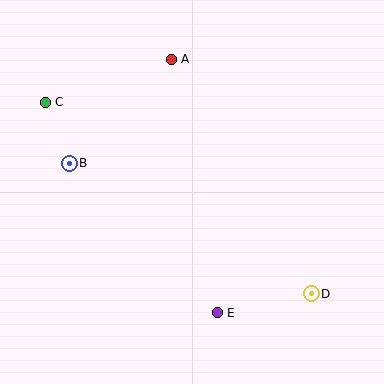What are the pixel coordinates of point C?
Point C is at (45, 102).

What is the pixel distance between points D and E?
The distance between D and E is 96 pixels.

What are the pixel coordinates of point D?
Point D is at (311, 294).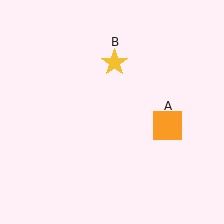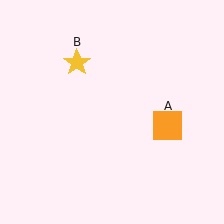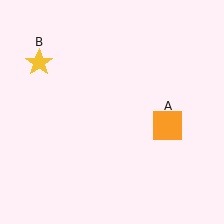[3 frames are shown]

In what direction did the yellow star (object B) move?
The yellow star (object B) moved left.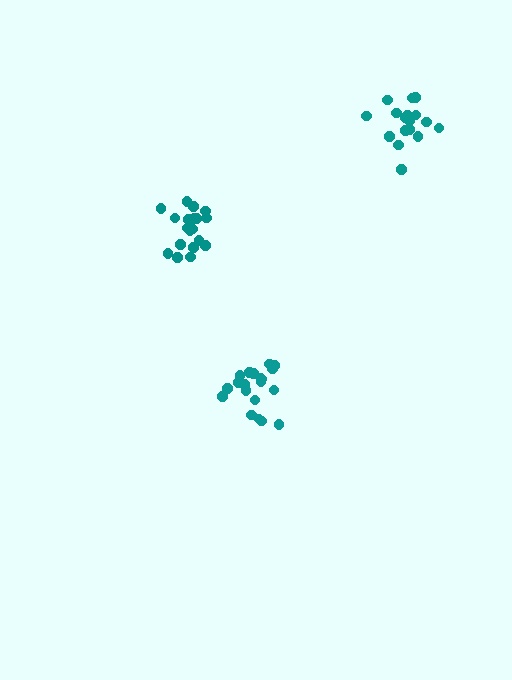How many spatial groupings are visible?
There are 3 spatial groupings.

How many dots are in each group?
Group 1: 19 dots, Group 2: 20 dots, Group 3: 17 dots (56 total).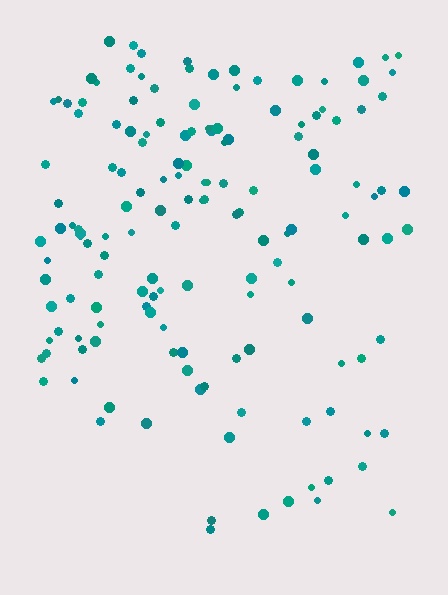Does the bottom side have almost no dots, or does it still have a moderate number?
Still a moderate number, just noticeably fewer than the top.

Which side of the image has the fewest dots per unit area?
The bottom.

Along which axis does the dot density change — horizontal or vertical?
Vertical.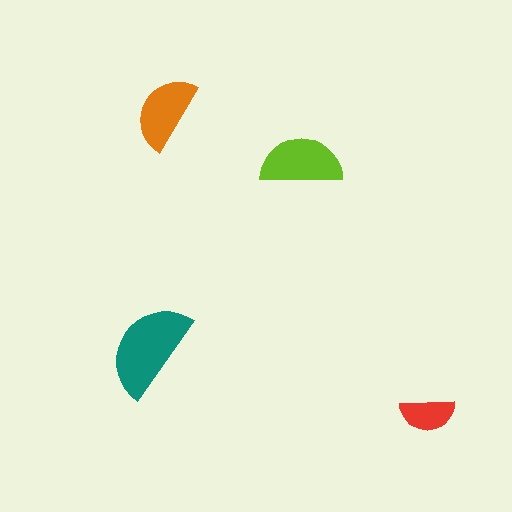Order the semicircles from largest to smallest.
the teal one, the lime one, the orange one, the red one.